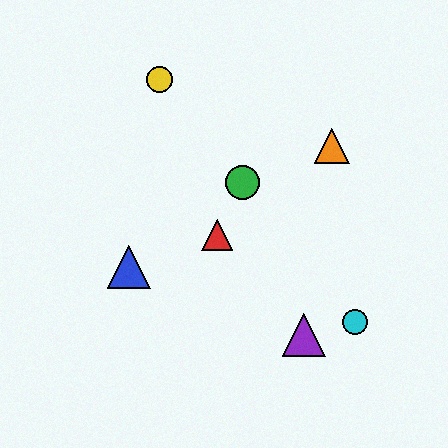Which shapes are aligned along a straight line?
The green circle, the yellow circle, the cyan circle are aligned along a straight line.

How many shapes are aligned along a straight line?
3 shapes (the green circle, the yellow circle, the cyan circle) are aligned along a straight line.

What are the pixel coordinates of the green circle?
The green circle is at (243, 183).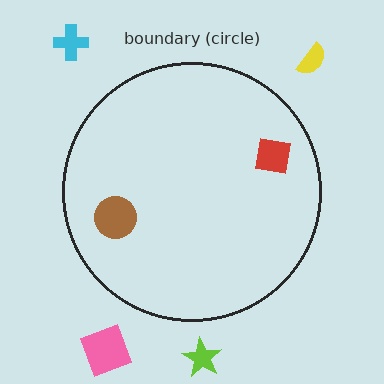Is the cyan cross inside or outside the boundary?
Outside.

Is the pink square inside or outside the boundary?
Outside.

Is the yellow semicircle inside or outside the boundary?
Outside.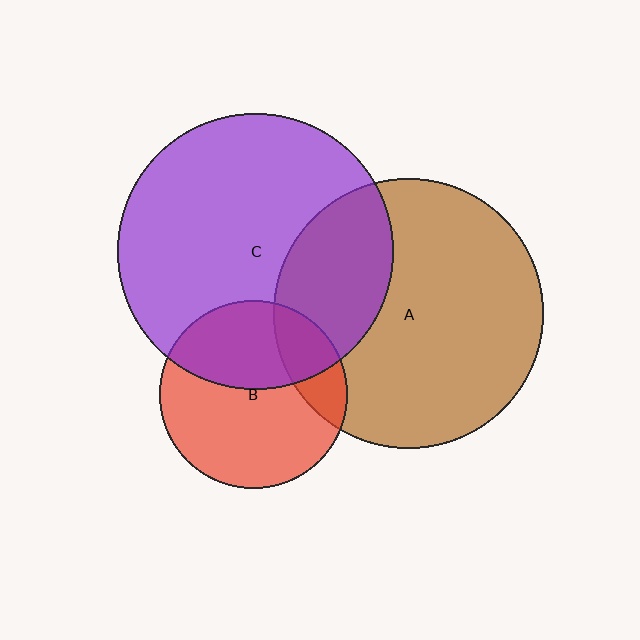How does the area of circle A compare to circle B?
Approximately 2.1 times.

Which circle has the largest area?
Circle C (purple).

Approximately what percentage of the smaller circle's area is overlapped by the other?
Approximately 40%.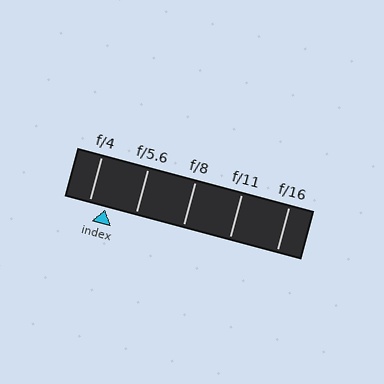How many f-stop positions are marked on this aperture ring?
There are 5 f-stop positions marked.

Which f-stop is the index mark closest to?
The index mark is closest to f/4.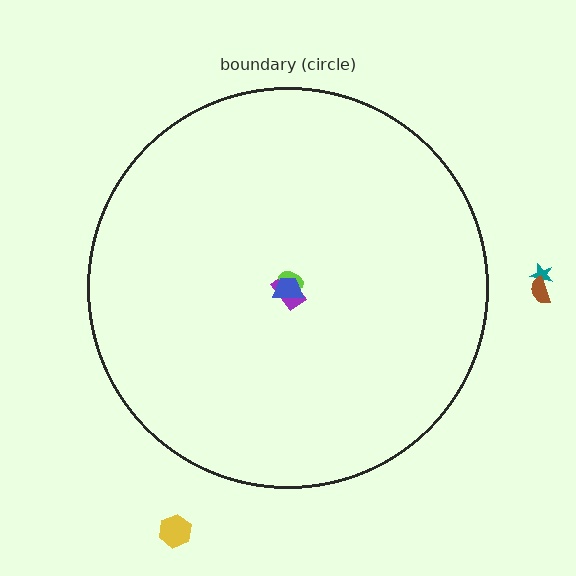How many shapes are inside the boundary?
3 inside, 3 outside.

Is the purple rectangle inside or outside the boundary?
Inside.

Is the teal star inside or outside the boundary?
Outside.